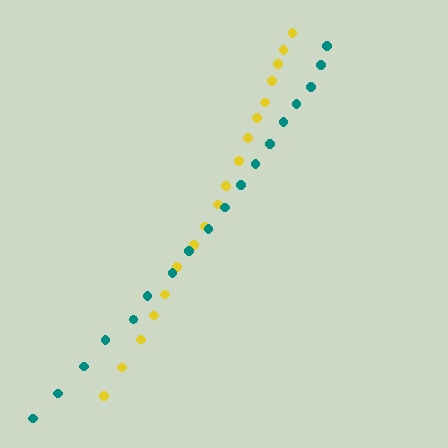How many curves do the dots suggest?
There are 2 distinct paths.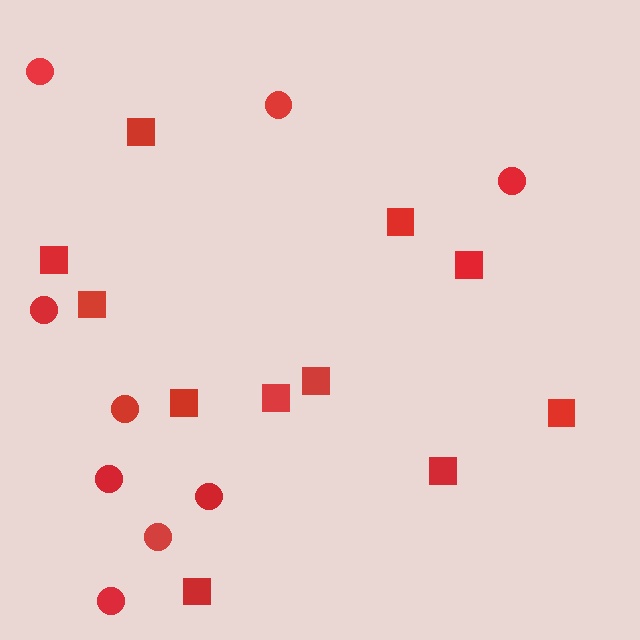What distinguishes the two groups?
There are 2 groups: one group of squares (11) and one group of circles (9).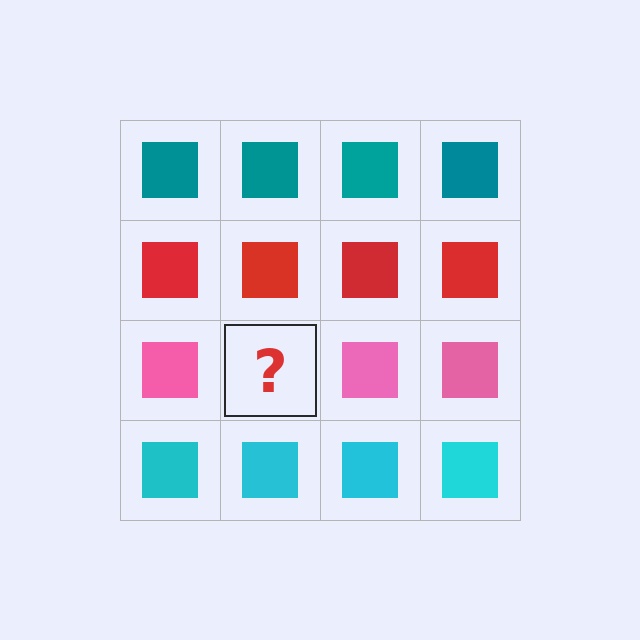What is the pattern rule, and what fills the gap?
The rule is that each row has a consistent color. The gap should be filled with a pink square.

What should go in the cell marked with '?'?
The missing cell should contain a pink square.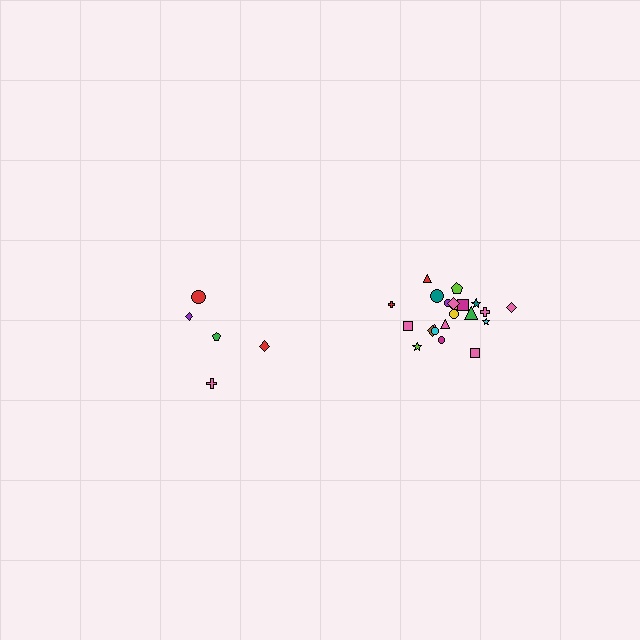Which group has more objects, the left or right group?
The right group.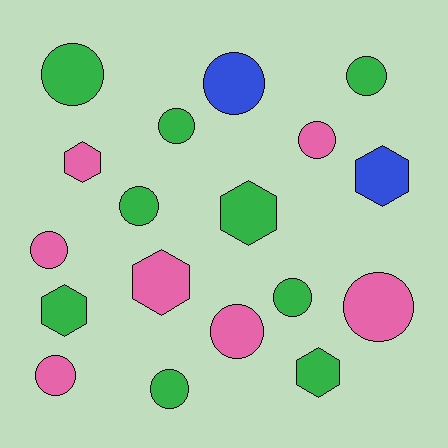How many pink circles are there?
There are 5 pink circles.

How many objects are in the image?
There are 18 objects.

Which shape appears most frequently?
Circle, with 12 objects.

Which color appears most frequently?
Green, with 9 objects.